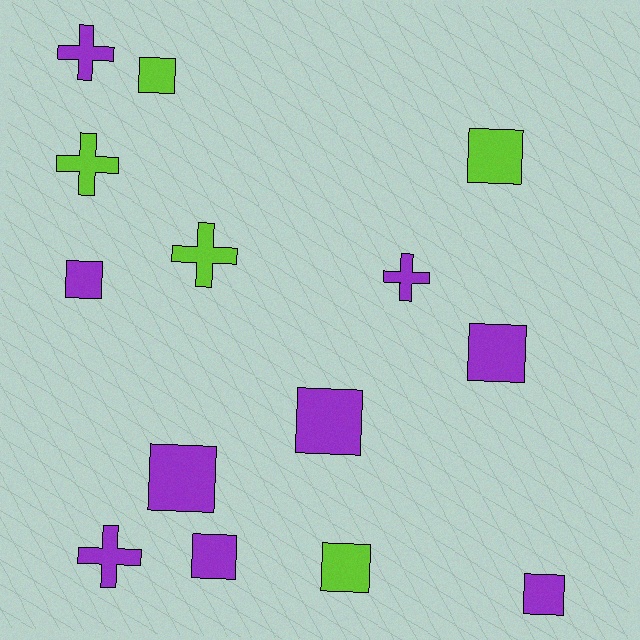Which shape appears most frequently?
Square, with 9 objects.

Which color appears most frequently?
Purple, with 9 objects.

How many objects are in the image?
There are 14 objects.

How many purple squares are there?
There are 6 purple squares.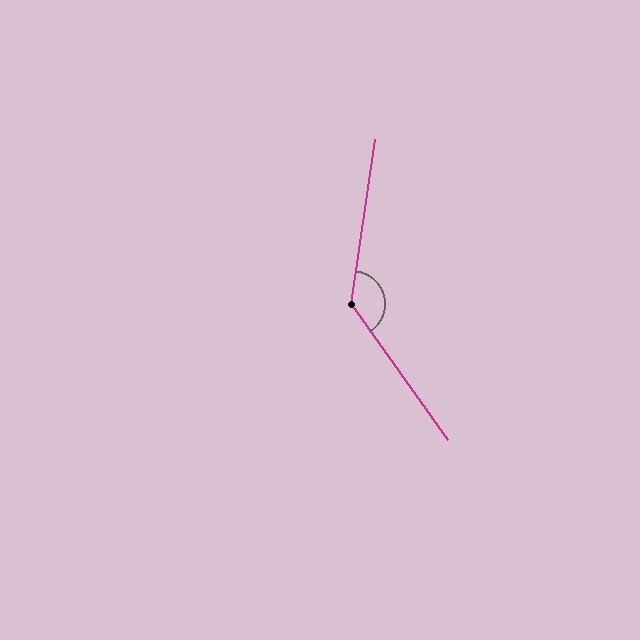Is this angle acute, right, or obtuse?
It is obtuse.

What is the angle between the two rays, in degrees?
Approximately 136 degrees.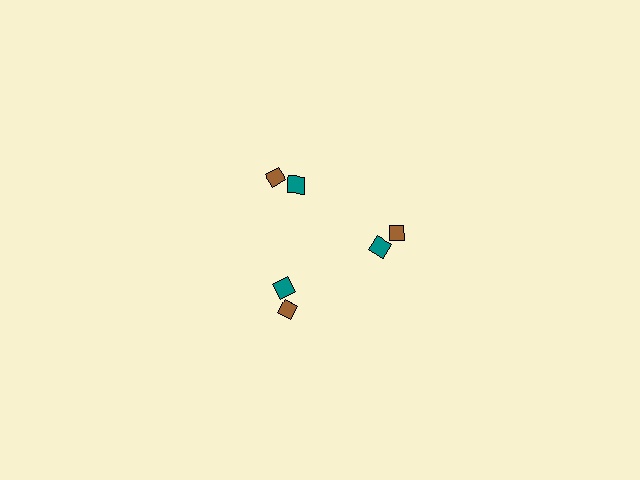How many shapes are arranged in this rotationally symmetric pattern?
There are 6 shapes, arranged in 3 groups of 2.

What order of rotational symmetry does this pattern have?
This pattern has 3-fold rotational symmetry.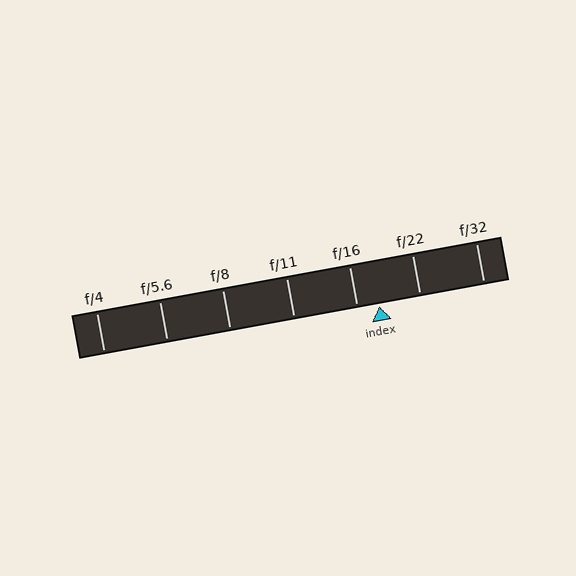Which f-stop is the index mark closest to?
The index mark is closest to f/16.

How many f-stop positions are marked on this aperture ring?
There are 7 f-stop positions marked.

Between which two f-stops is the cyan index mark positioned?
The index mark is between f/16 and f/22.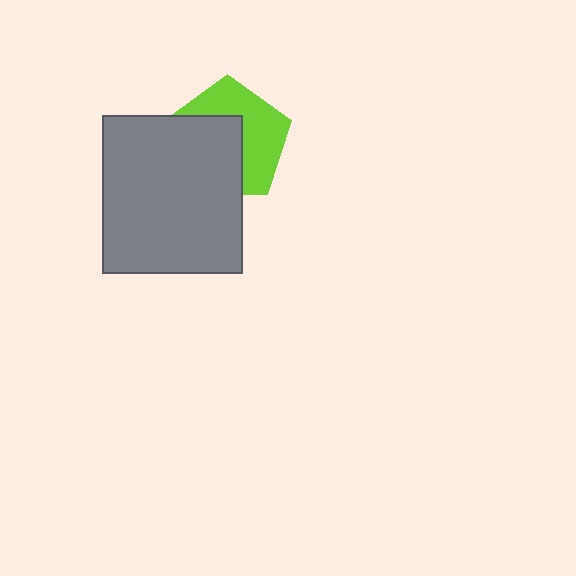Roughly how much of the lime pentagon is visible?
About half of it is visible (roughly 49%).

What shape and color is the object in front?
The object in front is a gray rectangle.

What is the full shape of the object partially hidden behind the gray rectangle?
The partially hidden object is a lime pentagon.